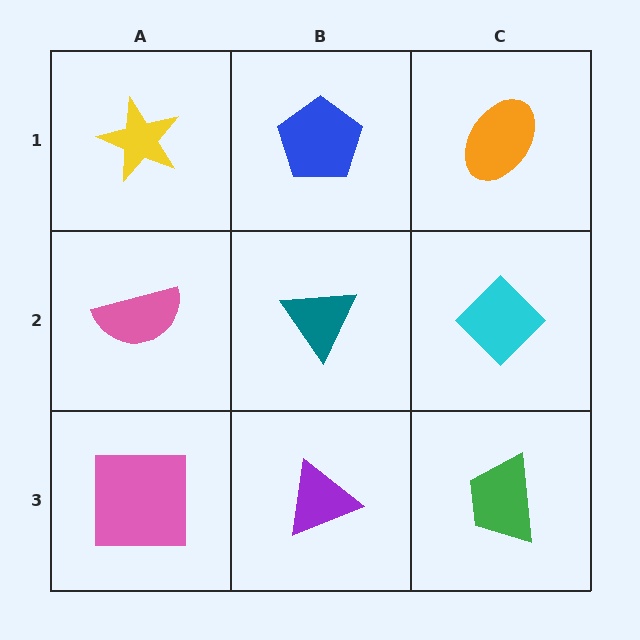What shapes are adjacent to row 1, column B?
A teal triangle (row 2, column B), a yellow star (row 1, column A), an orange ellipse (row 1, column C).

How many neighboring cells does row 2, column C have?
3.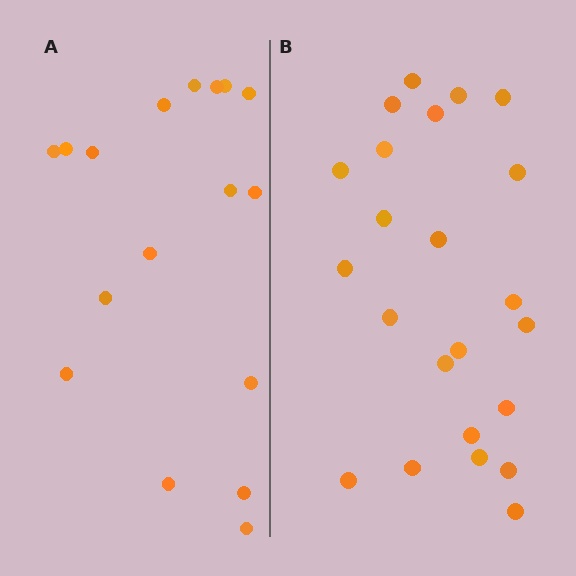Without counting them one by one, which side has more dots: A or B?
Region B (the right region) has more dots.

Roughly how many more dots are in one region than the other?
Region B has about 6 more dots than region A.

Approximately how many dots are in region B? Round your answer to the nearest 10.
About 20 dots. (The exact count is 23, which rounds to 20.)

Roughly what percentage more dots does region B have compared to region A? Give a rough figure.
About 35% more.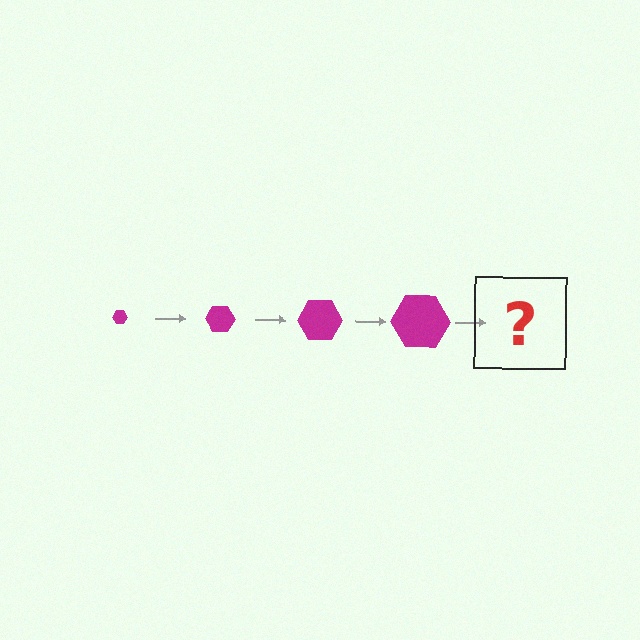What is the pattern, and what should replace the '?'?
The pattern is that the hexagon gets progressively larger each step. The '?' should be a magenta hexagon, larger than the previous one.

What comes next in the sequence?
The next element should be a magenta hexagon, larger than the previous one.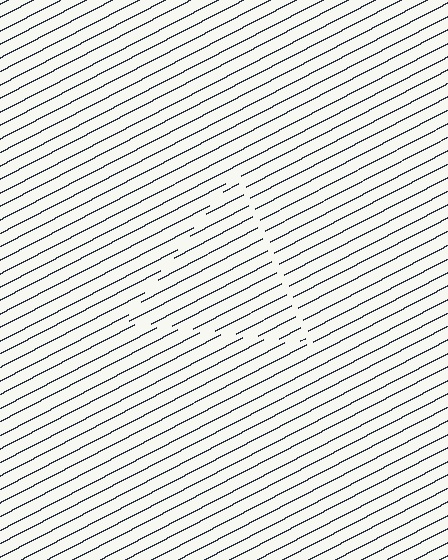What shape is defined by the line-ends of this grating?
An illusory triangle. The interior of the shape contains the same grating, shifted by half a period — the contour is defined by the phase discontinuity where line-ends from the inner and outer gratings abut.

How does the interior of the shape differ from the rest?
The interior of the shape contains the same grating, shifted by half a period — the contour is defined by the phase discontinuity where line-ends from the inner and outer gratings abut.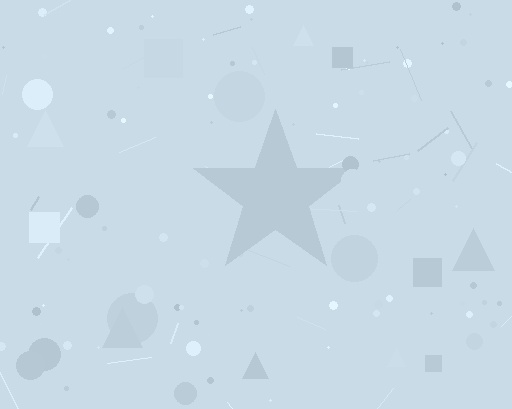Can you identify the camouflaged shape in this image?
The camouflaged shape is a star.